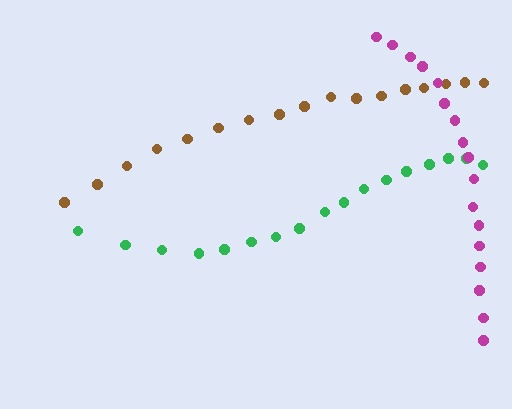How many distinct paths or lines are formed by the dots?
There are 3 distinct paths.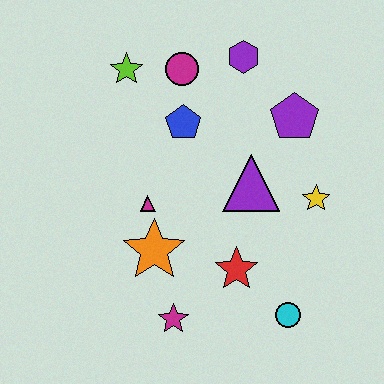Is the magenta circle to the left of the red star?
Yes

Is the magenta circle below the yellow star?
No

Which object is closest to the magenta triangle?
The orange star is closest to the magenta triangle.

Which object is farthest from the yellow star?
The lime star is farthest from the yellow star.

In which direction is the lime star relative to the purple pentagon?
The lime star is to the left of the purple pentagon.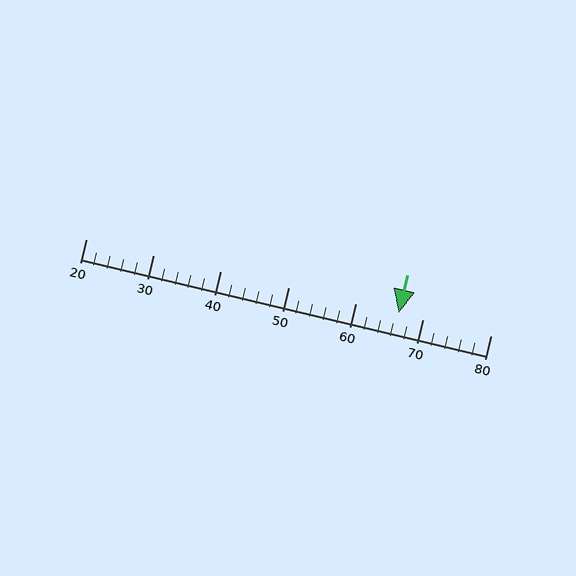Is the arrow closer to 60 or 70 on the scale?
The arrow is closer to 70.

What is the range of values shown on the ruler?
The ruler shows values from 20 to 80.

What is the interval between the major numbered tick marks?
The major tick marks are spaced 10 units apart.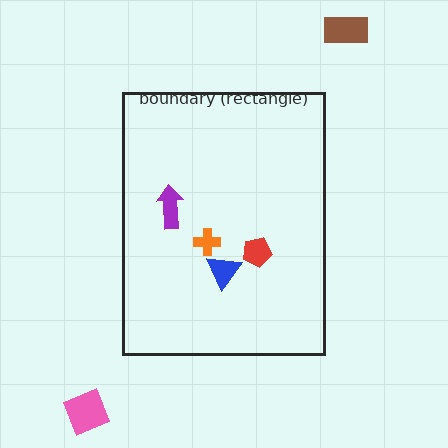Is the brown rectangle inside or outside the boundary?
Outside.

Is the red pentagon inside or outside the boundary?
Inside.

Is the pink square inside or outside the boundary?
Outside.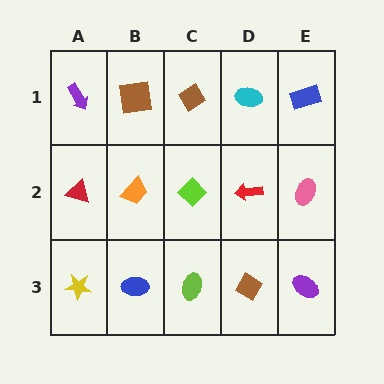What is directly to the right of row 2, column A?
An orange trapezoid.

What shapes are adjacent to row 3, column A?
A red triangle (row 2, column A), a blue ellipse (row 3, column B).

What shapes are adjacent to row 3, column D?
A red arrow (row 2, column D), a lime ellipse (row 3, column C), a purple ellipse (row 3, column E).